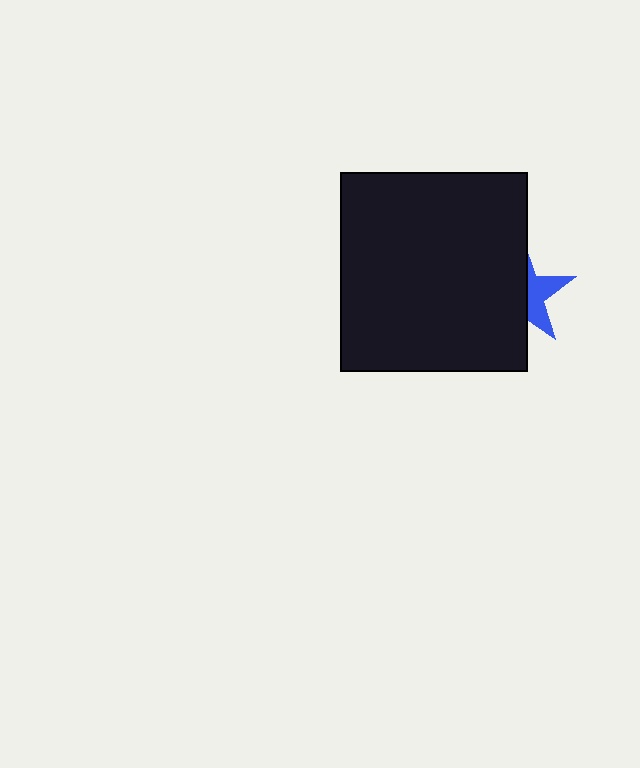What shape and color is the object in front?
The object in front is a black rectangle.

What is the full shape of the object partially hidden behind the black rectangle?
The partially hidden object is a blue star.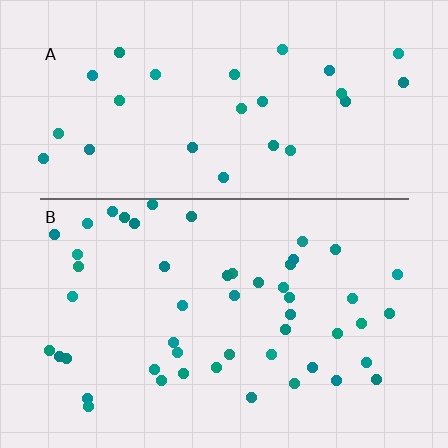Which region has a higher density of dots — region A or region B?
B (the bottom).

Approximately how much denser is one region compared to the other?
Approximately 1.8× — region B over region A.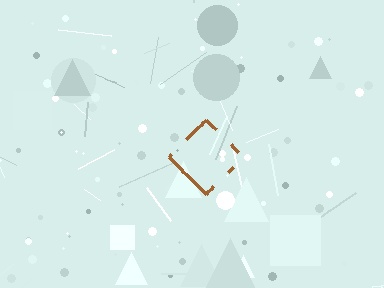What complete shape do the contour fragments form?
The contour fragments form a diamond.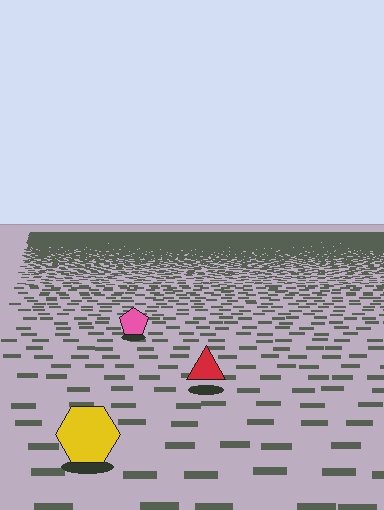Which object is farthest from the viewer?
The pink pentagon is farthest from the viewer. It appears smaller and the ground texture around it is denser.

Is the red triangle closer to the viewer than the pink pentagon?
Yes. The red triangle is closer — you can tell from the texture gradient: the ground texture is coarser near it.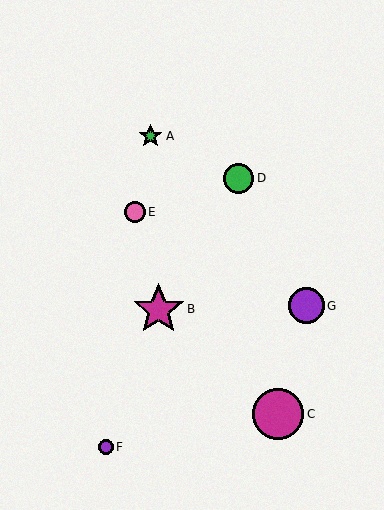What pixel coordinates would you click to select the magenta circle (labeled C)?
Click at (278, 414) to select the magenta circle C.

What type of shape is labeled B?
Shape B is a magenta star.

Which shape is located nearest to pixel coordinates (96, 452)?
The purple circle (labeled F) at (106, 447) is nearest to that location.